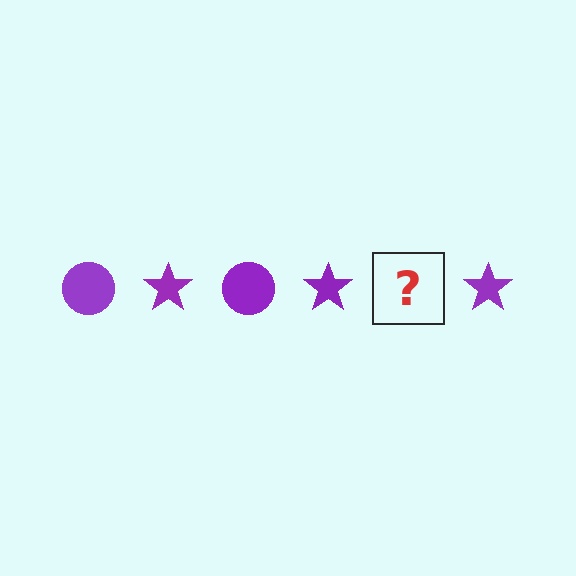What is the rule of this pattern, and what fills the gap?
The rule is that the pattern cycles through circle, star shapes in purple. The gap should be filled with a purple circle.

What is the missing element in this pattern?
The missing element is a purple circle.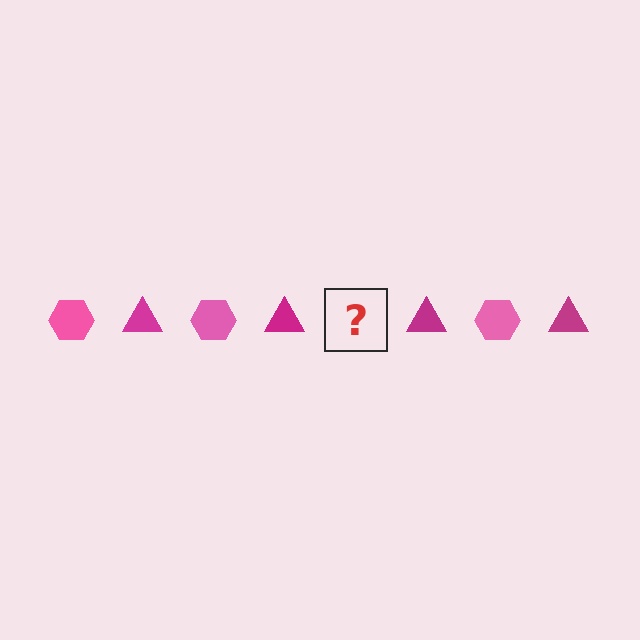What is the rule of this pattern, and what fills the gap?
The rule is that the pattern alternates between pink hexagon and magenta triangle. The gap should be filled with a pink hexagon.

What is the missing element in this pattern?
The missing element is a pink hexagon.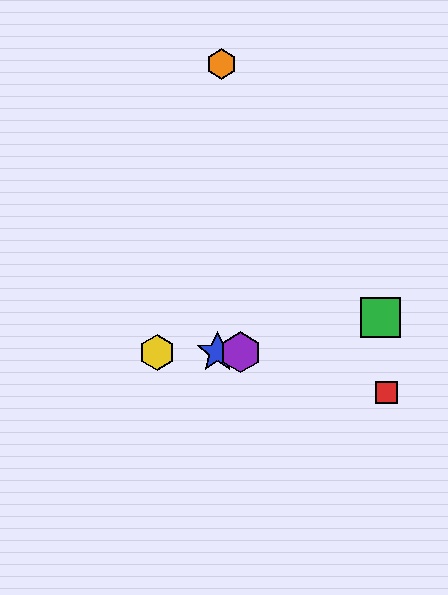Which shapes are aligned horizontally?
The blue star, the yellow hexagon, the purple hexagon are aligned horizontally.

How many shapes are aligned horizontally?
3 shapes (the blue star, the yellow hexagon, the purple hexagon) are aligned horizontally.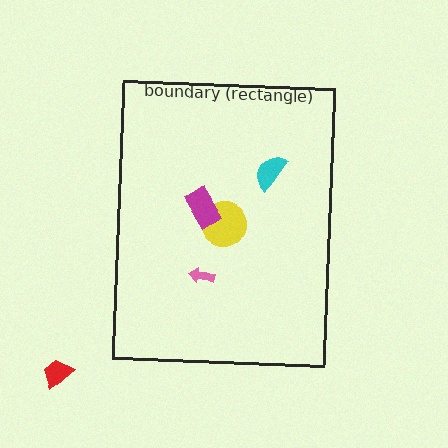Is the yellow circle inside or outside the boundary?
Inside.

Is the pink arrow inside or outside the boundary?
Inside.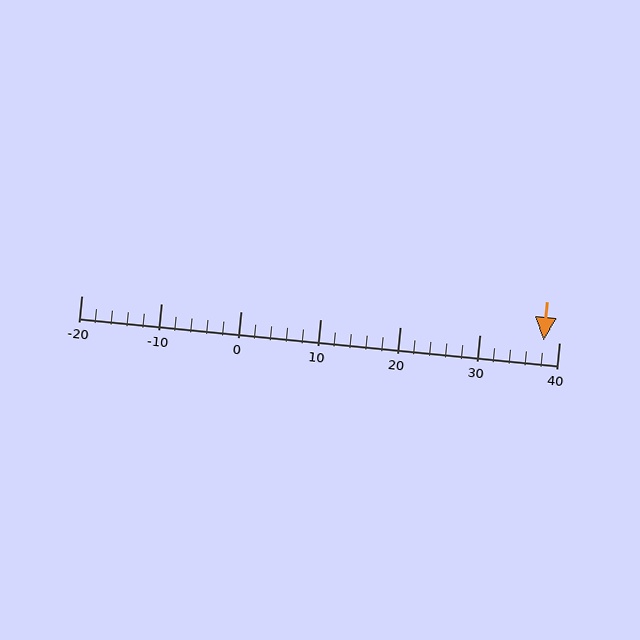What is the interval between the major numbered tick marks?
The major tick marks are spaced 10 units apart.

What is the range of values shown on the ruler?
The ruler shows values from -20 to 40.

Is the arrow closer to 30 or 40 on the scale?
The arrow is closer to 40.